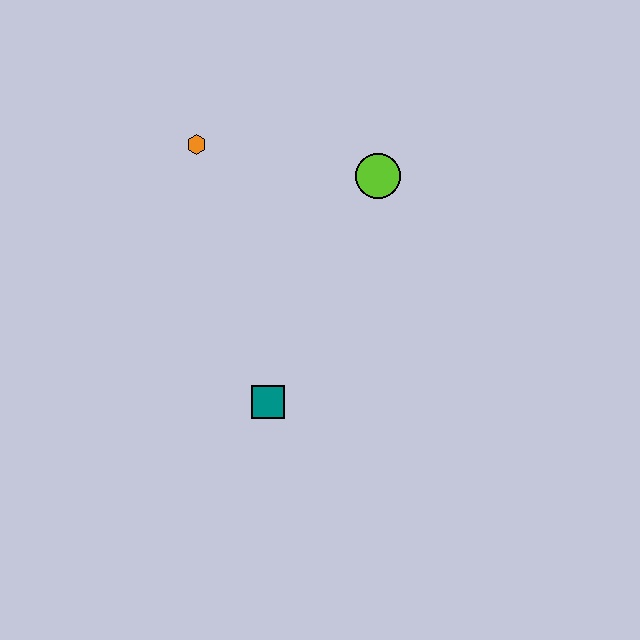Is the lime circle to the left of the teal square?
No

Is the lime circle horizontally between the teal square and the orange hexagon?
No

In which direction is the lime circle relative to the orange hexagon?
The lime circle is to the right of the orange hexagon.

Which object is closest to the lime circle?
The orange hexagon is closest to the lime circle.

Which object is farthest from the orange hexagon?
The teal square is farthest from the orange hexagon.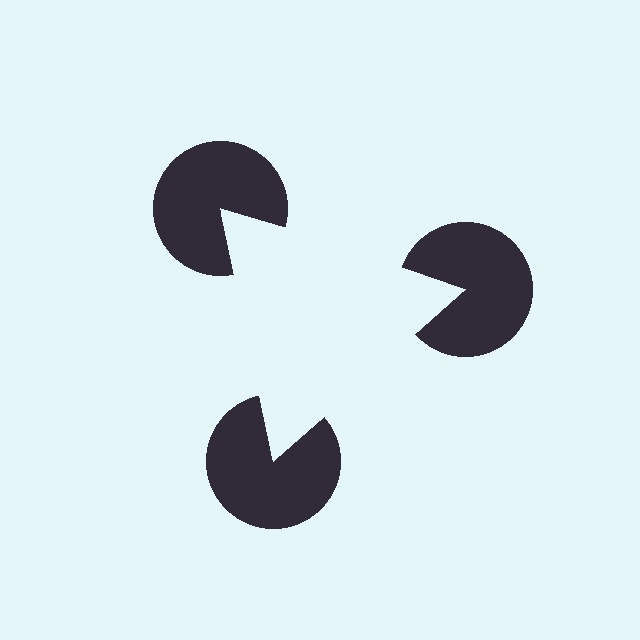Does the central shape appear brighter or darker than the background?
It typically appears slightly brighter than the background, even though no actual brightness change is drawn.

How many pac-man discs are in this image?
There are 3 — one at each vertex of the illusory triangle.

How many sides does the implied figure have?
3 sides.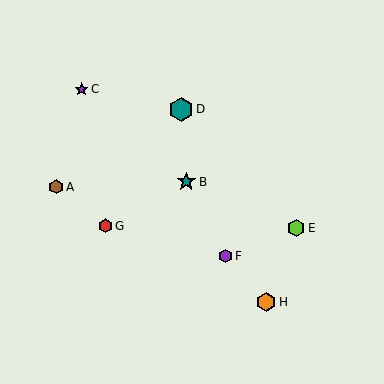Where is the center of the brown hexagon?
The center of the brown hexagon is at (56, 187).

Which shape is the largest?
The teal hexagon (labeled D) is the largest.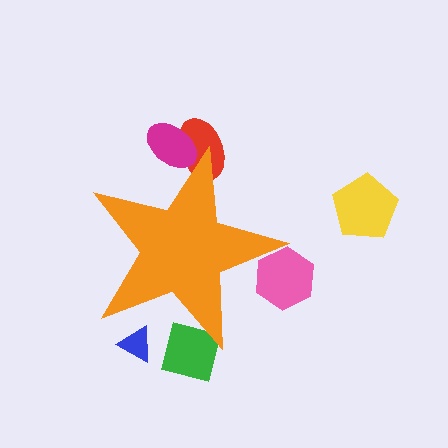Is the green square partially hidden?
Yes, the green square is partially hidden behind the orange star.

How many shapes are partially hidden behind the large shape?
5 shapes are partially hidden.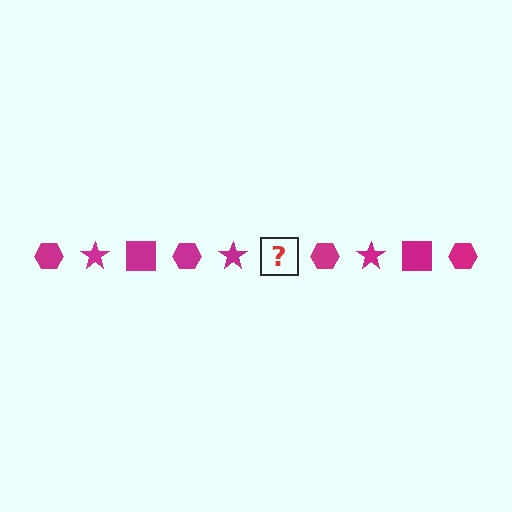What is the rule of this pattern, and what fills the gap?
The rule is that the pattern cycles through hexagon, star, square shapes in magenta. The gap should be filled with a magenta square.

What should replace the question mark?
The question mark should be replaced with a magenta square.